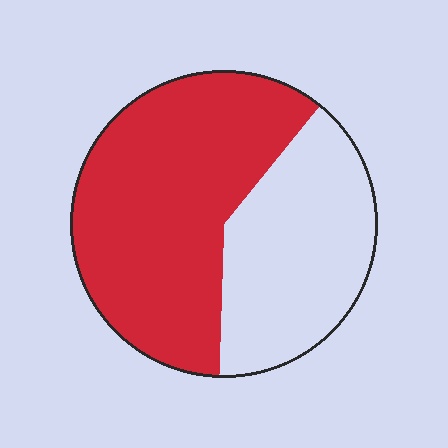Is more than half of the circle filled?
Yes.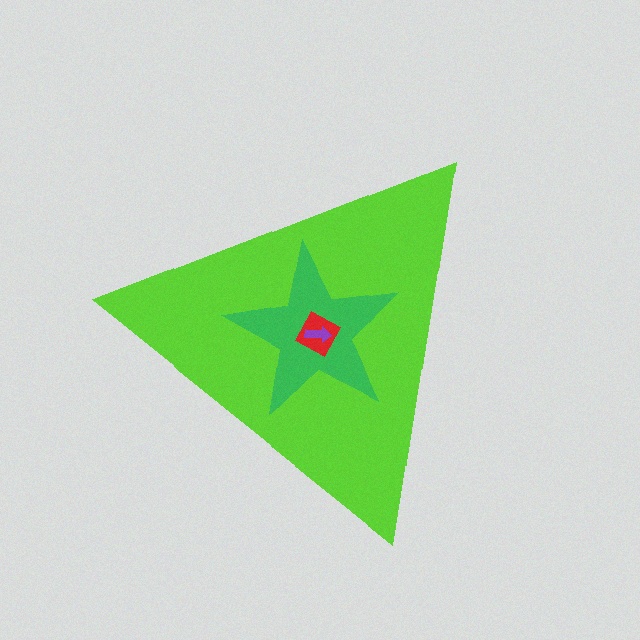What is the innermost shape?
The purple arrow.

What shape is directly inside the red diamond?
The purple arrow.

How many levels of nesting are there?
4.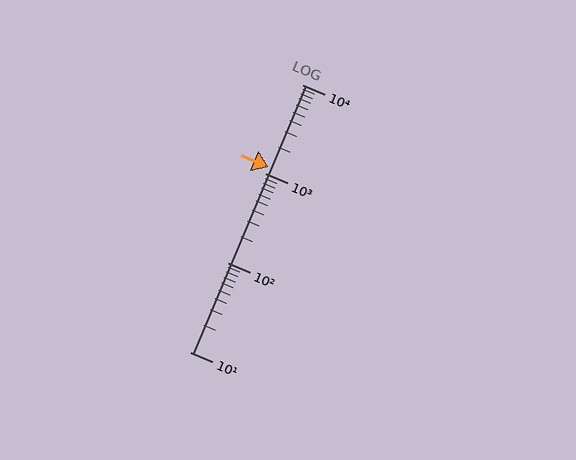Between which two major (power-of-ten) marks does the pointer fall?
The pointer is between 1000 and 10000.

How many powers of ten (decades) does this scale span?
The scale spans 3 decades, from 10 to 10000.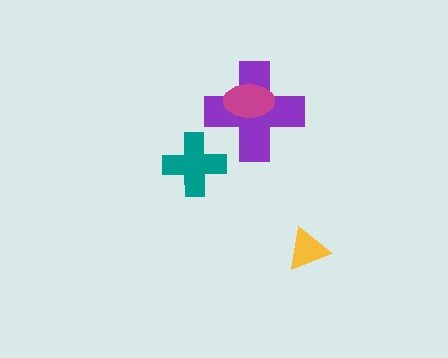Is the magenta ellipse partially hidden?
No, no other shape covers it.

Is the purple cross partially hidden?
Yes, it is partially covered by another shape.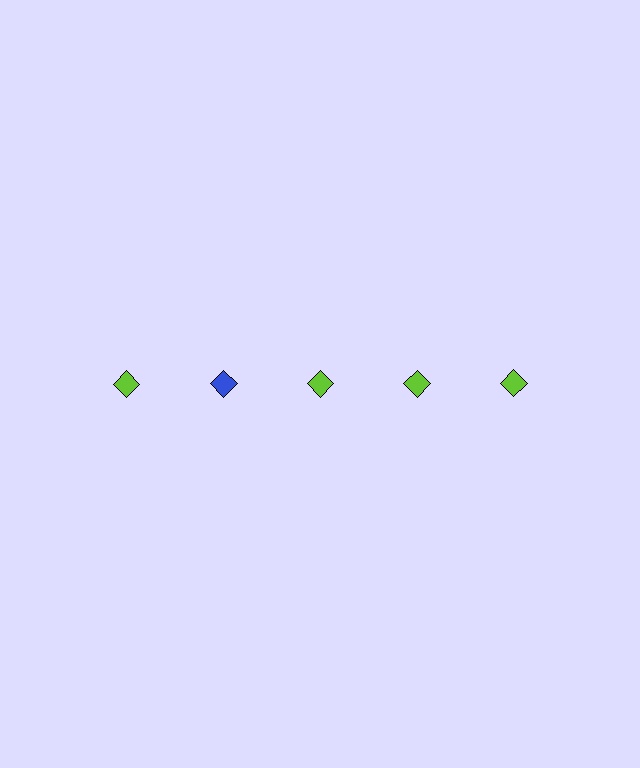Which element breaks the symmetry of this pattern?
The blue diamond in the top row, second from left column breaks the symmetry. All other shapes are lime diamonds.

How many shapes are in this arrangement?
There are 5 shapes arranged in a grid pattern.